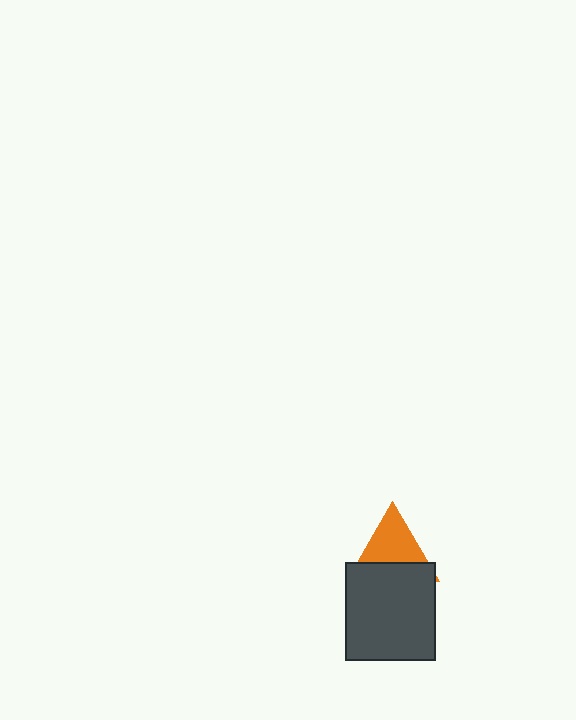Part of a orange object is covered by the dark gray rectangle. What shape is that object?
It is a triangle.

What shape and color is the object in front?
The object in front is a dark gray rectangle.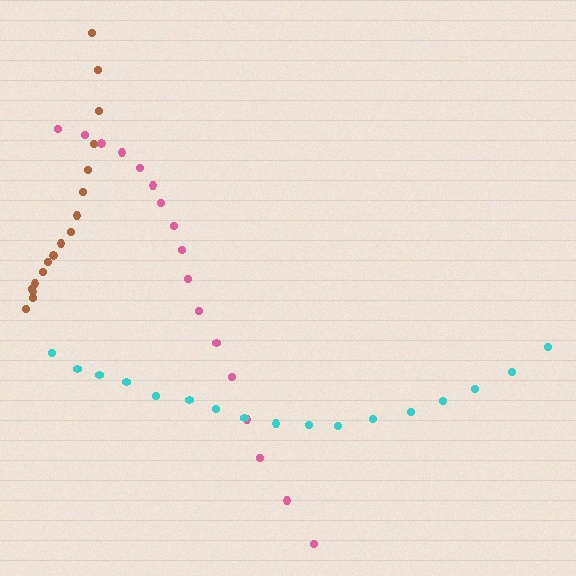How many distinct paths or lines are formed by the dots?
There are 3 distinct paths.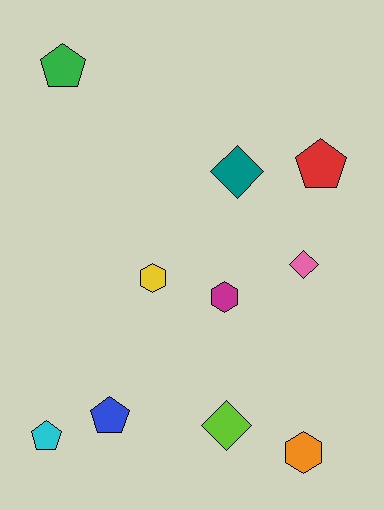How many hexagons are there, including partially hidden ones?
There are 3 hexagons.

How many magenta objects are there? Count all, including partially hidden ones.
There is 1 magenta object.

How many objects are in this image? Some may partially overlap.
There are 10 objects.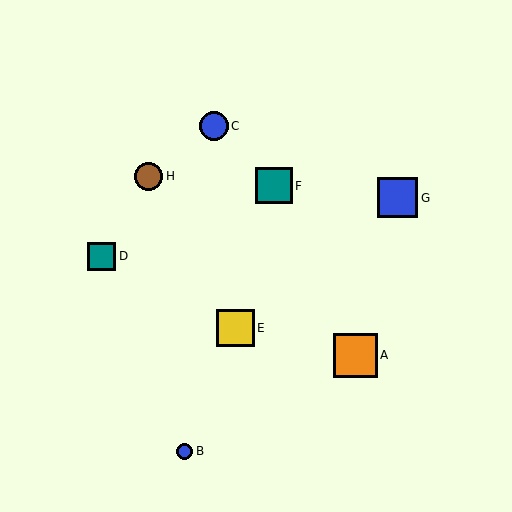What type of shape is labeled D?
Shape D is a teal square.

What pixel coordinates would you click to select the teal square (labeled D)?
Click at (102, 256) to select the teal square D.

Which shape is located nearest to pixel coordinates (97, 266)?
The teal square (labeled D) at (102, 256) is nearest to that location.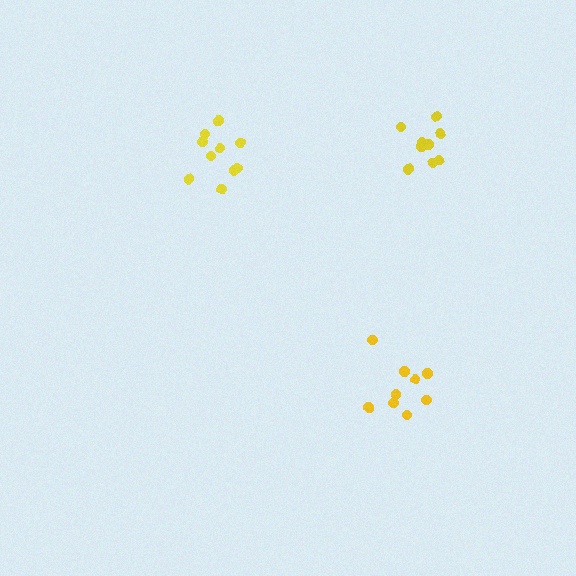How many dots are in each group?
Group 1: 9 dots, Group 2: 10 dots, Group 3: 9 dots (28 total).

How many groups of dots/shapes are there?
There are 3 groups.